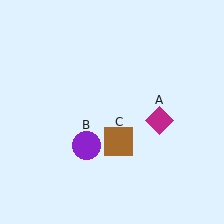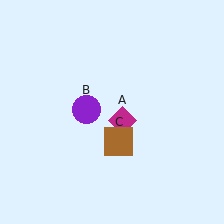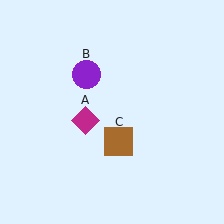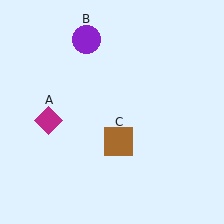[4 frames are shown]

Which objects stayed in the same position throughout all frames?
Brown square (object C) remained stationary.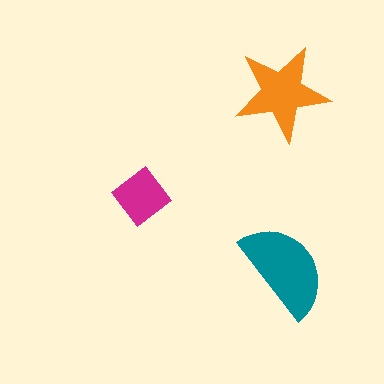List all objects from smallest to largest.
The magenta diamond, the orange star, the teal semicircle.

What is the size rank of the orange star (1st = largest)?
2nd.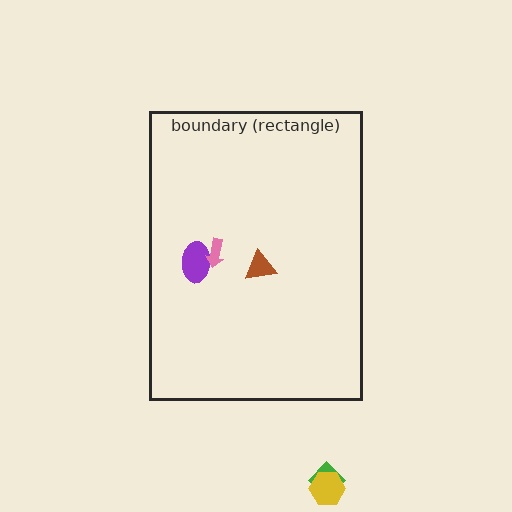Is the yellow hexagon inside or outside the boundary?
Outside.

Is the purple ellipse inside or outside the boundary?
Inside.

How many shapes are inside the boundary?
3 inside, 2 outside.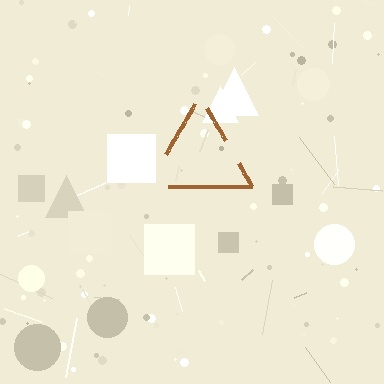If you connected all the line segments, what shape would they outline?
They would outline a triangle.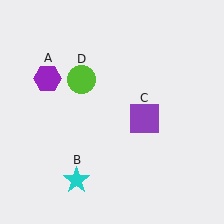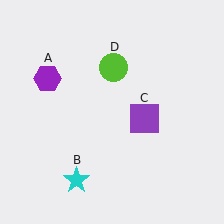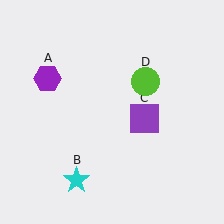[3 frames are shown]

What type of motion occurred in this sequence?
The lime circle (object D) rotated clockwise around the center of the scene.